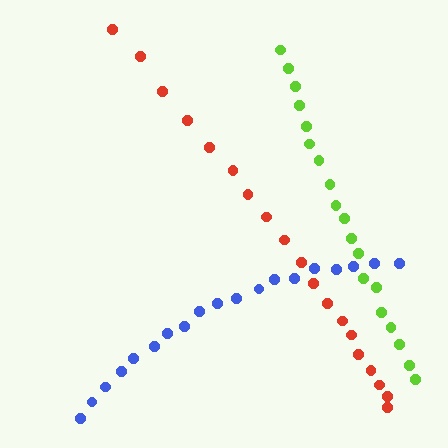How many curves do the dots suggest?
There are 3 distinct paths.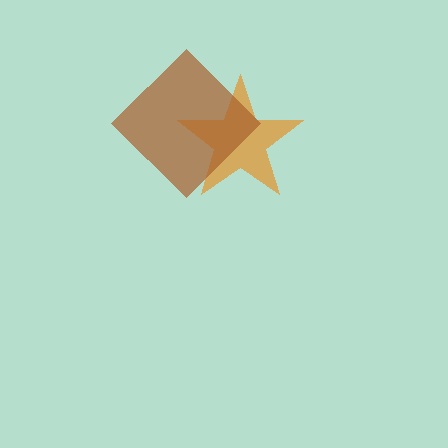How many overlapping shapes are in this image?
There are 2 overlapping shapes in the image.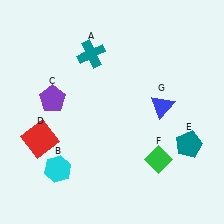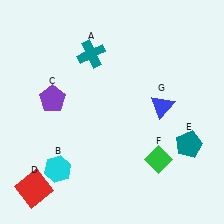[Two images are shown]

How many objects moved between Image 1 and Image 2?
1 object moved between the two images.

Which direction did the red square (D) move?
The red square (D) moved down.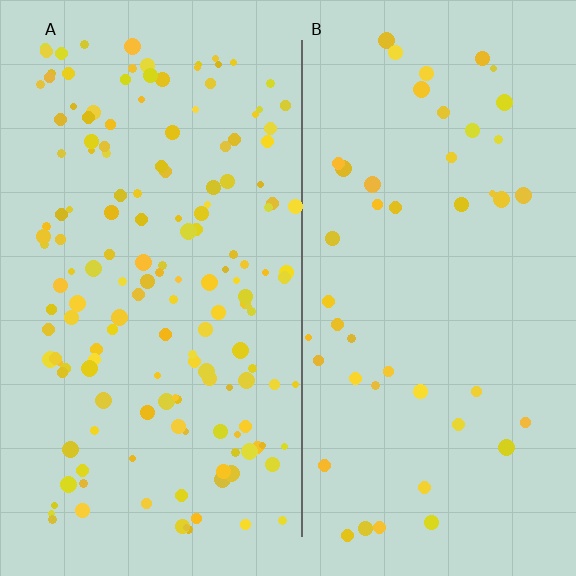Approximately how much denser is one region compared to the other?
Approximately 3.5× — region A over region B.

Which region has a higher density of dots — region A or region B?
A (the left).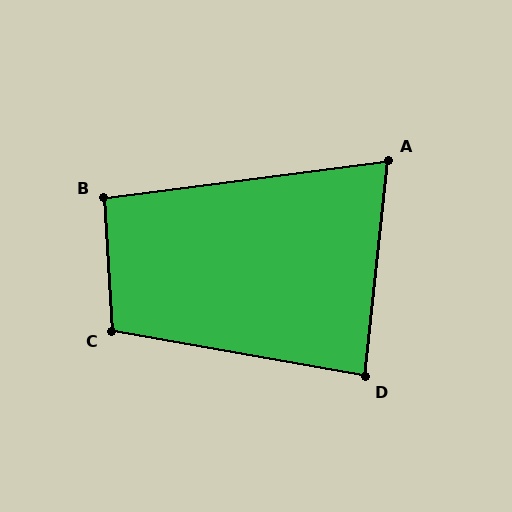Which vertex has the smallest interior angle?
A, at approximately 77 degrees.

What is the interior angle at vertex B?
Approximately 94 degrees (approximately right).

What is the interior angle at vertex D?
Approximately 86 degrees (approximately right).